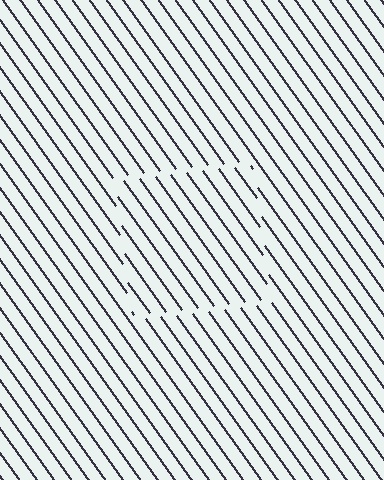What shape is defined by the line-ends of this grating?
An illusory square. The interior of the shape contains the same grating, shifted by half a period — the contour is defined by the phase discontinuity where line-ends from the inner and outer gratings abut.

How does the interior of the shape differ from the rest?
The interior of the shape contains the same grating, shifted by half a period — the contour is defined by the phase discontinuity where line-ends from the inner and outer gratings abut.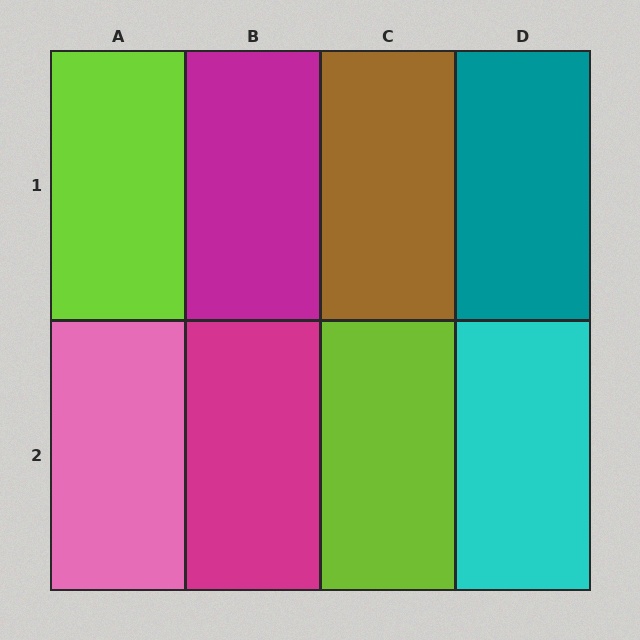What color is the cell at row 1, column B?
Magenta.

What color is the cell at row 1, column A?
Lime.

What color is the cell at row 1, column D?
Teal.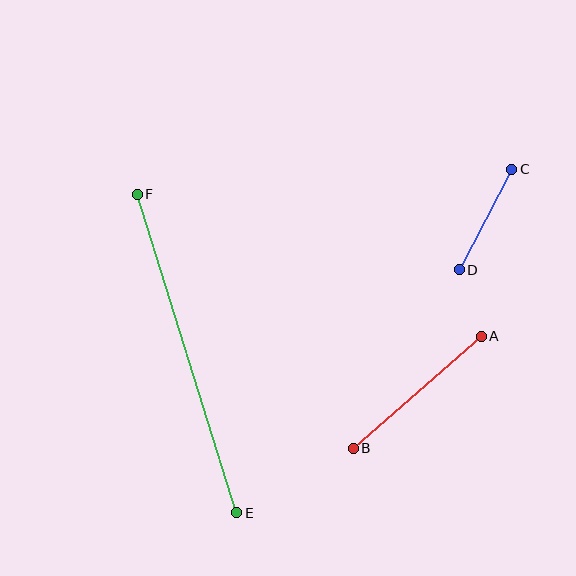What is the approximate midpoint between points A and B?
The midpoint is at approximately (417, 392) pixels.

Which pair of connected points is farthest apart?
Points E and F are farthest apart.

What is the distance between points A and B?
The distance is approximately 170 pixels.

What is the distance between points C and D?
The distance is approximately 114 pixels.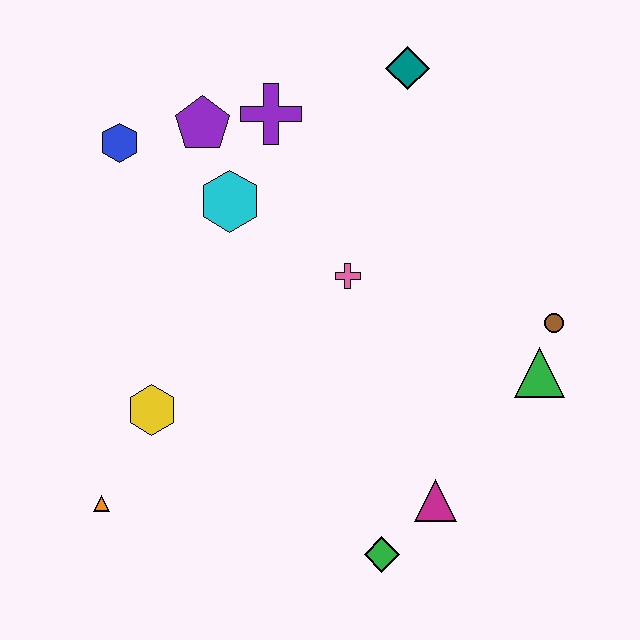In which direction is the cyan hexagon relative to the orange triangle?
The cyan hexagon is above the orange triangle.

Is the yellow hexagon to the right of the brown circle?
No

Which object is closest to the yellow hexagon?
The orange triangle is closest to the yellow hexagon.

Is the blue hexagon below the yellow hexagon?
No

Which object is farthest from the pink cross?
The orange triangle is farthest from the pink cross.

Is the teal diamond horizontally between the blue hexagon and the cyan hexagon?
No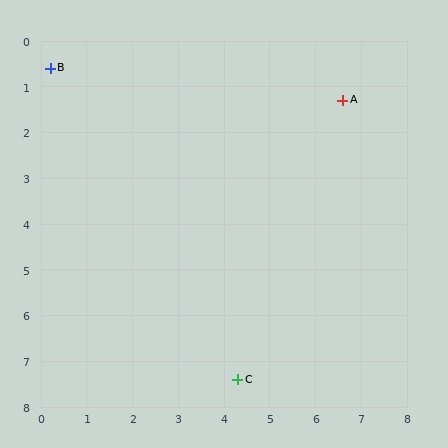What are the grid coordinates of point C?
Point C is at approximately (4.3, 7.4).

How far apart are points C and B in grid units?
Points C and B are about 7.9 grid units apart.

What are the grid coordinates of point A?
Point A is at approximately (6.6, 1.3).